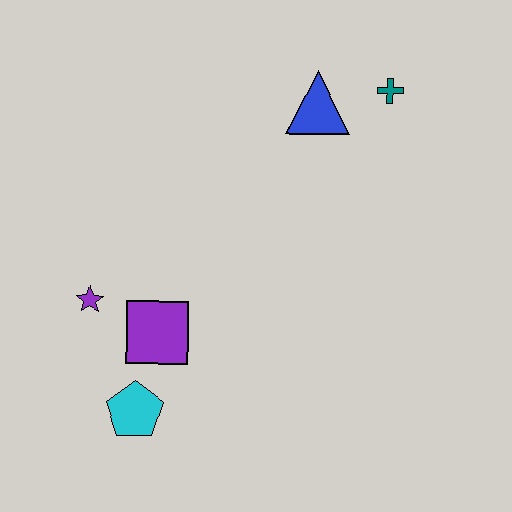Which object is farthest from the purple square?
The teal cross is farthest from the purple square.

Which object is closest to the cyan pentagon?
The purple square is closest to the cyan pentagon.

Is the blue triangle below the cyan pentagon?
No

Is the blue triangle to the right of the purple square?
Yes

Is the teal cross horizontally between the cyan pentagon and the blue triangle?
No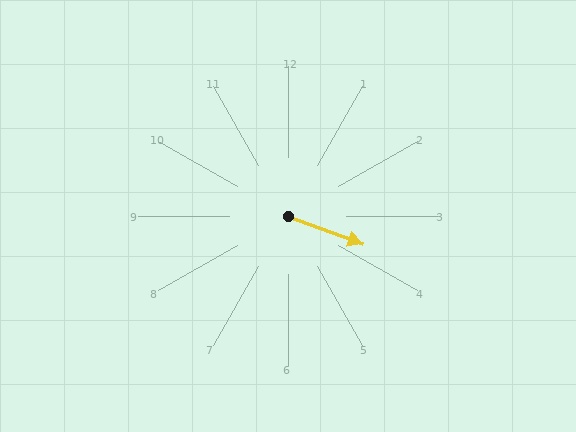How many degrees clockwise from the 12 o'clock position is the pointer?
Approximately 111 degrees.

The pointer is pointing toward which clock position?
Roughly 4 o'clock.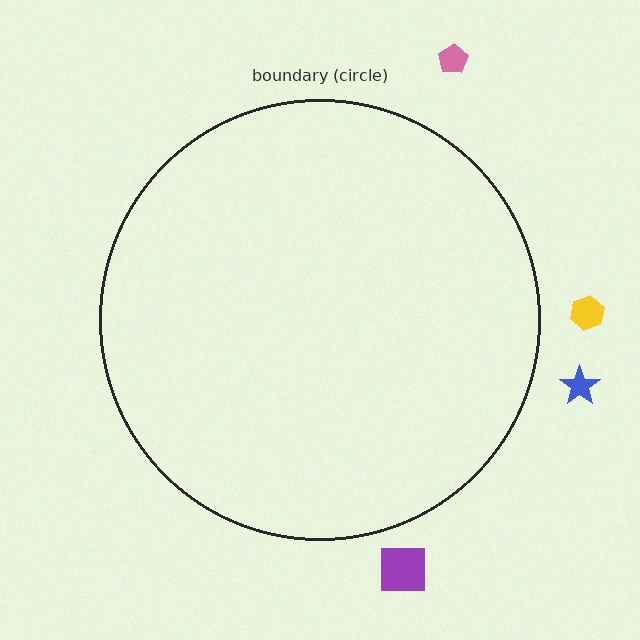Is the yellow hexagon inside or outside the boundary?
Outside.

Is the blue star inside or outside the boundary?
Outside.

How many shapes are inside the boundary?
0 inside, 4 outside.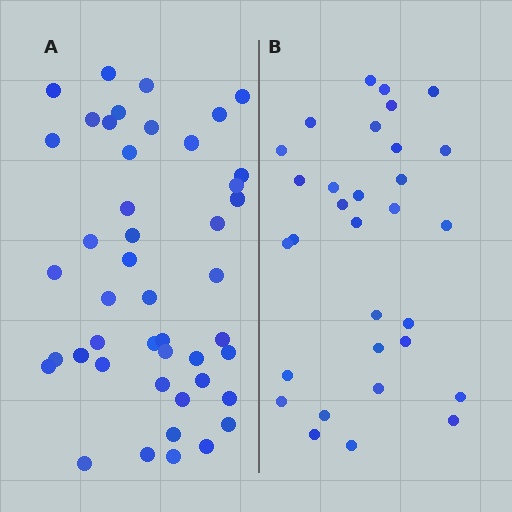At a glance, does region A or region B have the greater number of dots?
Region A (the left region) has more dots.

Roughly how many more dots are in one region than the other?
Region A has approximately 15 more dots than region B.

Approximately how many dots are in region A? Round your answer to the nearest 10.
About 40 dots. (The exact count is 45, which rounds to 40.)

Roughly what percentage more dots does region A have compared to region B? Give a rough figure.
About 45% more.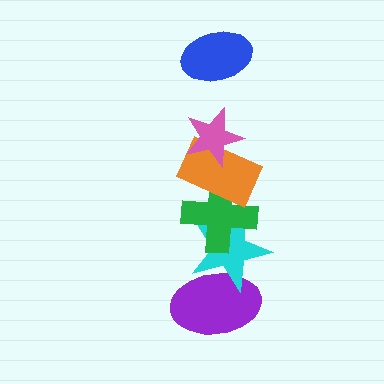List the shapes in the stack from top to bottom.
From top to bottom: the blue ellipse, the pink star, the orange rectangle, the green cross, the cyan star, the purple ellipse.